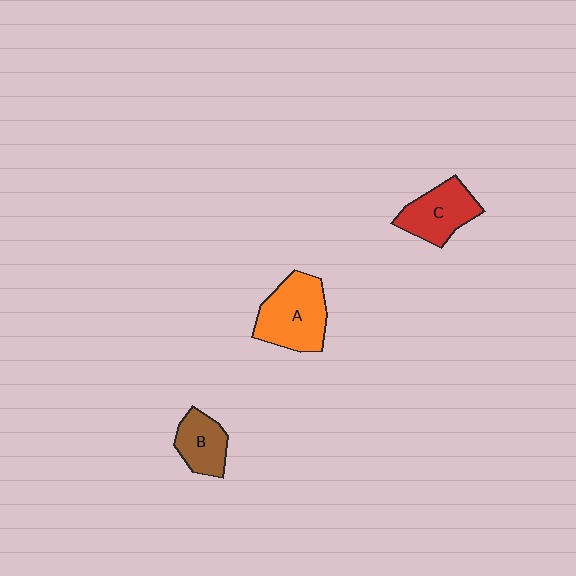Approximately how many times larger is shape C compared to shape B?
Approximately 1.3 times.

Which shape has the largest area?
Shape A (orange).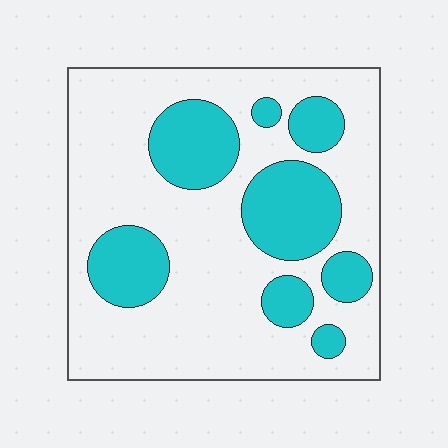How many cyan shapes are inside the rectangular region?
8.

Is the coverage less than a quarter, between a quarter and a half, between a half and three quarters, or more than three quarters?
Between a quarter and a half.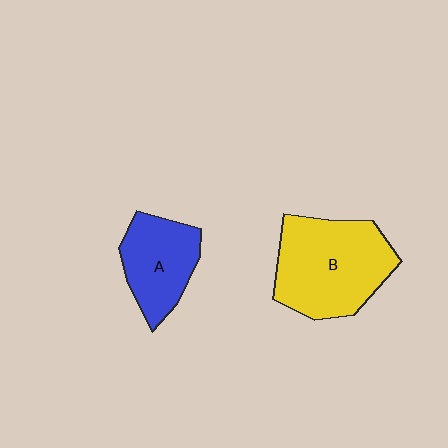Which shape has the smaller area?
Shape A (blue).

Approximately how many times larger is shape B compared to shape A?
Approximately 1.6 times.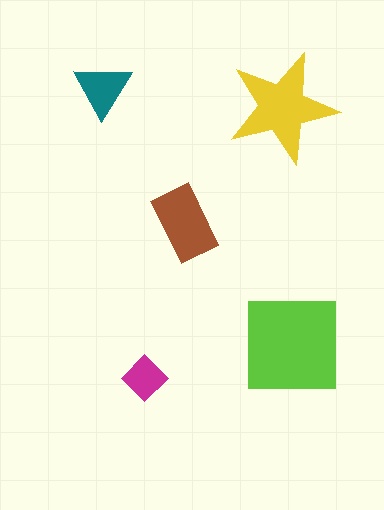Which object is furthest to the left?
The teal triangle is leftmost.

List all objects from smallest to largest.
The magenta diamond, the teal triangle, the brown rectangle, the yellow star, the lime square.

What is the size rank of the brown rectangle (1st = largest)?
3rd.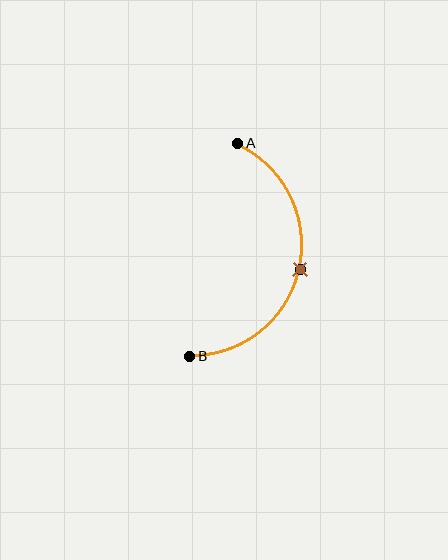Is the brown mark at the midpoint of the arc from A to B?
Yes. The brown mark lies on the arc at equal arc-length from both A and B — it is the arc midpoint.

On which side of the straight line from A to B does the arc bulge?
The arc bulges to the right of the straight line connecting A and B.